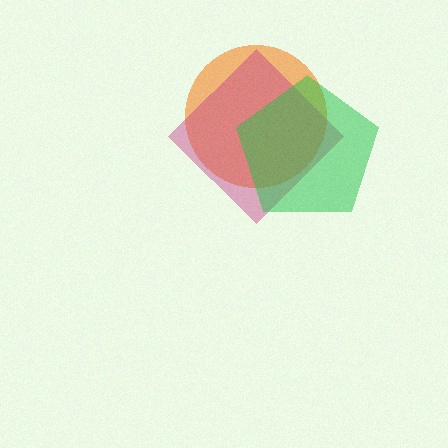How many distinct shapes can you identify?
There are 3 distinct shapes: an orange circle, a magenta diamond, a green pentagon.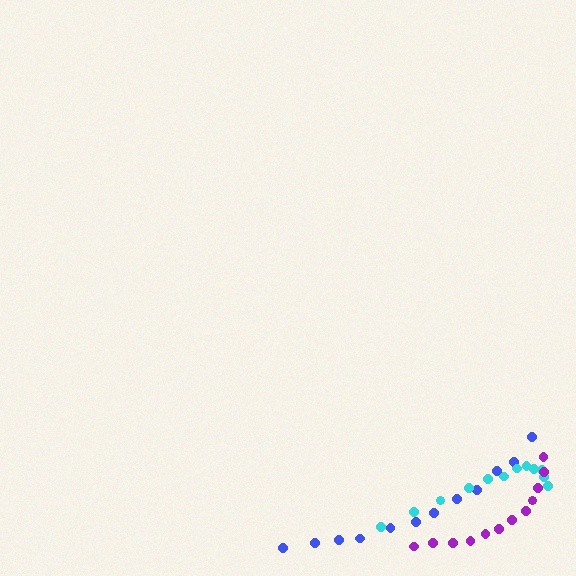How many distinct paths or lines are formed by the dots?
There are 3 distinct paths.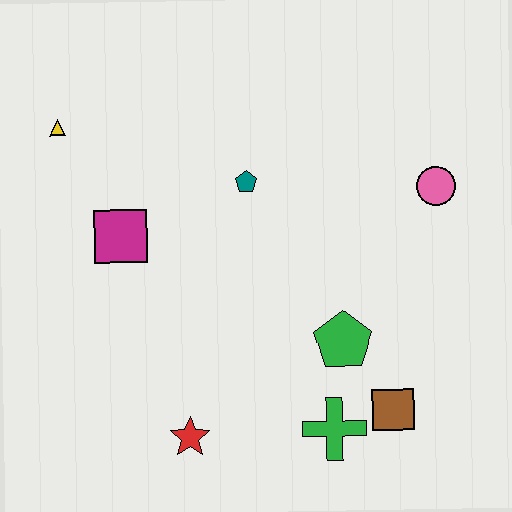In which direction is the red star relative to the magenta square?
The red star is below the magenta square.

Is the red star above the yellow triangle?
No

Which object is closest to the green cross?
The brown square is closest to the green cross.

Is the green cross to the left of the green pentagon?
Yes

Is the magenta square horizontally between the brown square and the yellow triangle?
Yes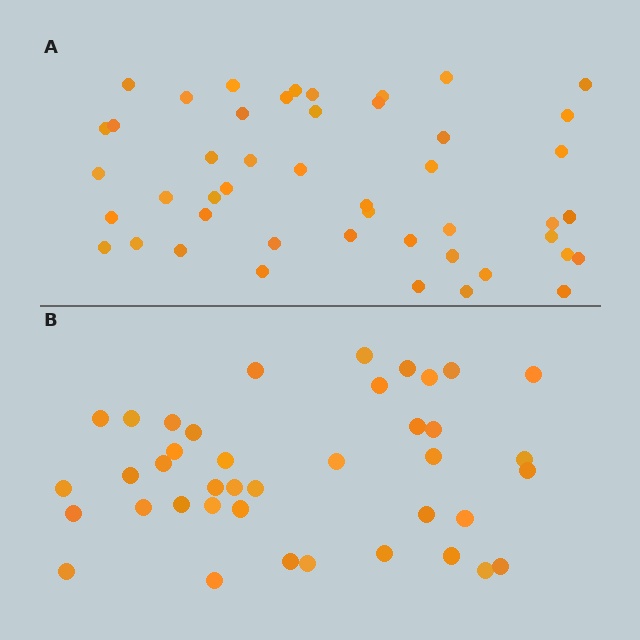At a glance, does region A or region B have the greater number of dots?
Region A (the top region) has more dots.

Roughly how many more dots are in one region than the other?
Region A has roughly 8 or so more dots than region B.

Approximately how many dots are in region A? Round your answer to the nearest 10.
About 50 dots. (The exact count is 47, which rounds to 50.)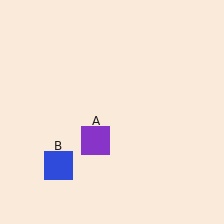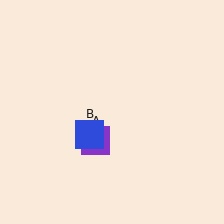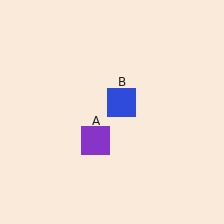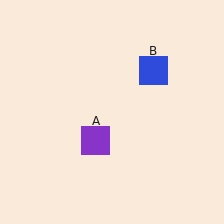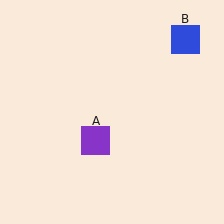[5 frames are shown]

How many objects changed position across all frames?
1 object changed position: blue square (object B).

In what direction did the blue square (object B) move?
The blue square (object B) moved up and to the right.